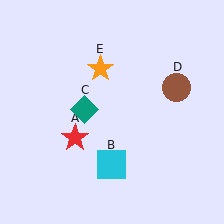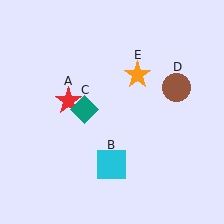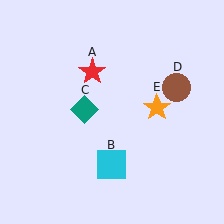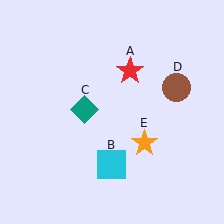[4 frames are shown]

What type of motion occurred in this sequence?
The red star (object A), orange star (object E) rotated clockwise around the center of the scene.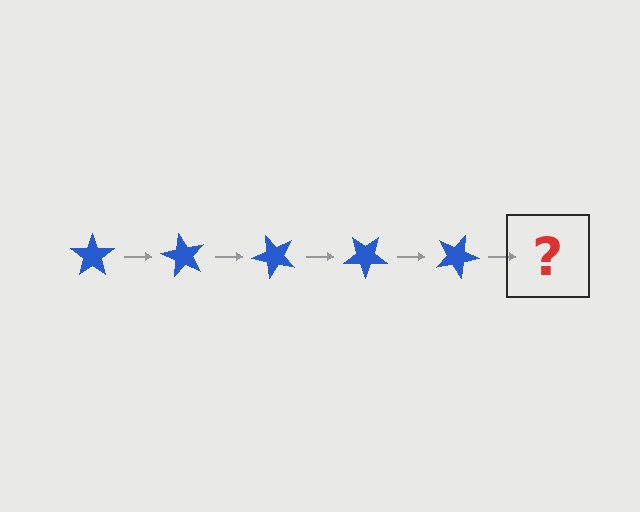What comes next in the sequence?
The next element should be a blue star rotated 300 degrees.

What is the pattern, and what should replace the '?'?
The pattern is that the star rotates 60 degrees each step. The '?' should be a blue star rotated 300 degrees.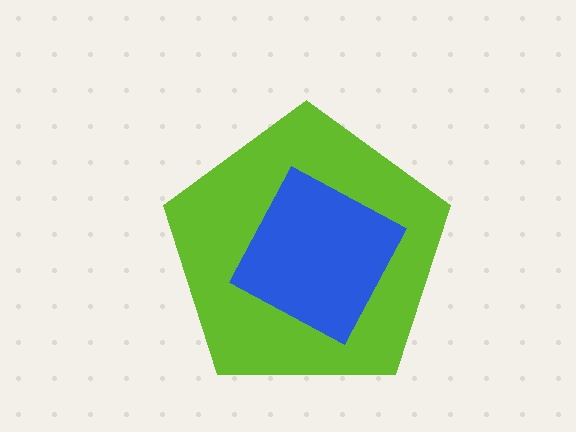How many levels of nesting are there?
2.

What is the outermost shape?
The lime pentagon.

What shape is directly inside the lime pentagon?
The blue square.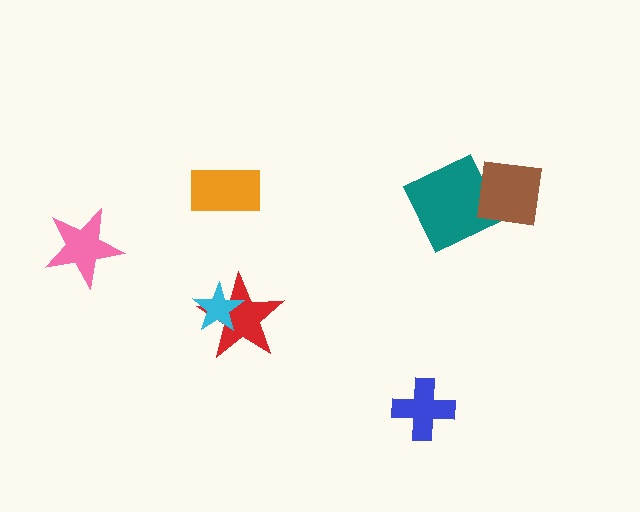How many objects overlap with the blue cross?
0 objects overlap with the blue cross.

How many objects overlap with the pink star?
0 objects overlap with the pink star.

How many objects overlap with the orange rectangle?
0 objects overlap with the orange rectangle.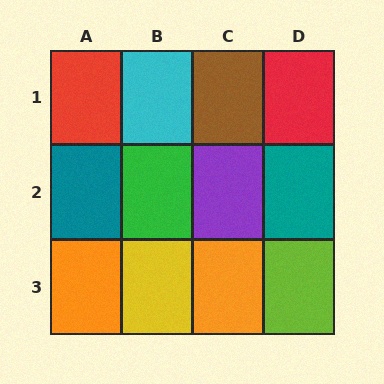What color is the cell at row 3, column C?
Orange.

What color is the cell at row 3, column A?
Orange.